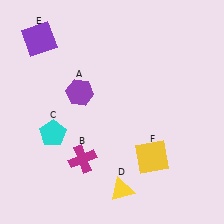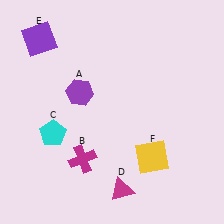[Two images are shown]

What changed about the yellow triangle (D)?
In Image 1, D is yellow. In Image 2, it changed to magenta.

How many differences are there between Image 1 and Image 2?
There is 1 difference between the two images.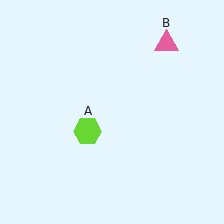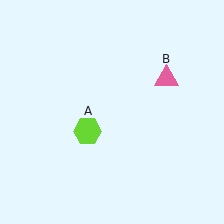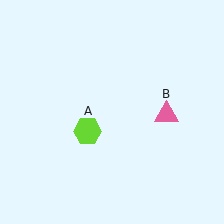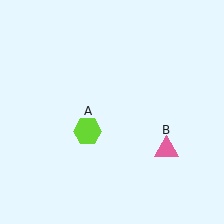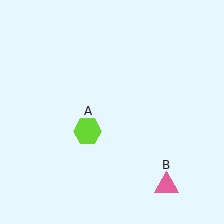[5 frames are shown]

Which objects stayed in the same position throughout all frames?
Lime hexagon (object A) remained stationary.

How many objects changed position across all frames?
1 object changed position: pink triangle (object B).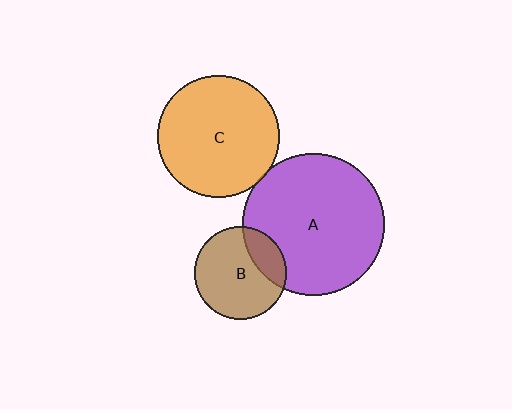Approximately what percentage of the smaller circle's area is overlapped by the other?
Approximately 5%.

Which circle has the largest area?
Circle A (purple).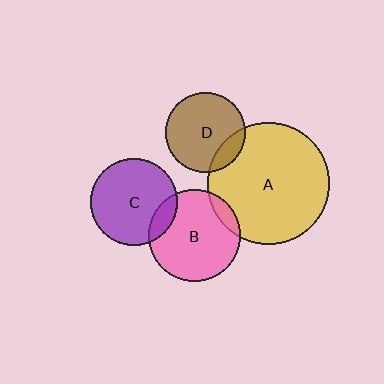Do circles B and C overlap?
Yes.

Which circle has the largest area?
Circle A (yellow).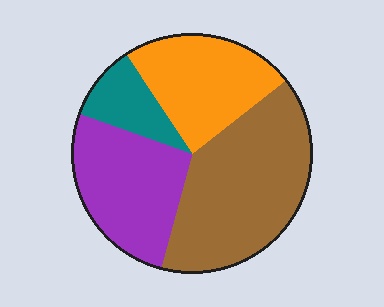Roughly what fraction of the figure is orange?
Orange takes up about one quarter (1/4) of the figure.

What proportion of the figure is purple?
Purple takes up about one quarter (1/4) of the figure.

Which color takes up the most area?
Brown, at roughly 40%.